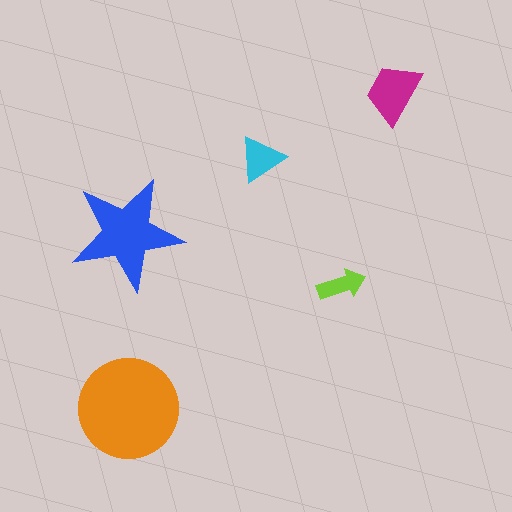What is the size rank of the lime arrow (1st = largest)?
5th.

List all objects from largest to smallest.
The orange circle, the blue star, the magenta trapezoid, the cyan triangle, the lime arrow.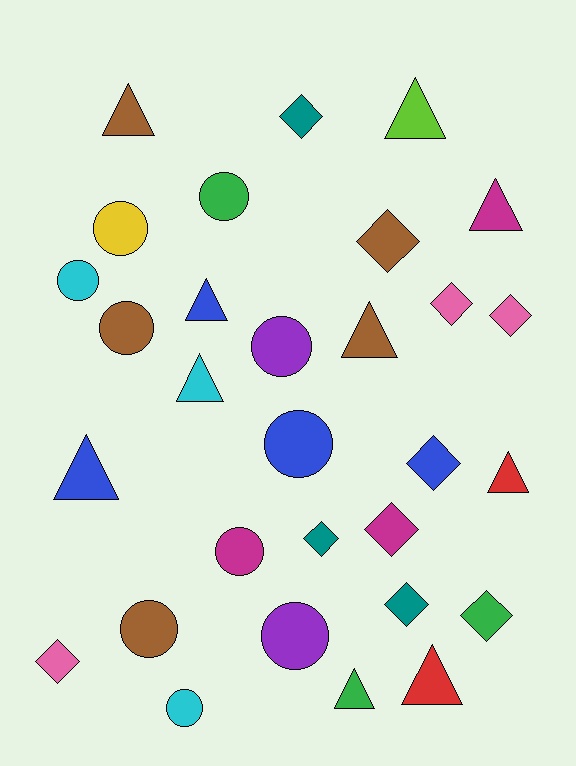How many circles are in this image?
There are 10 circles.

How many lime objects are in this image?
There is 1 lime object.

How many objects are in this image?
There are 30 objects.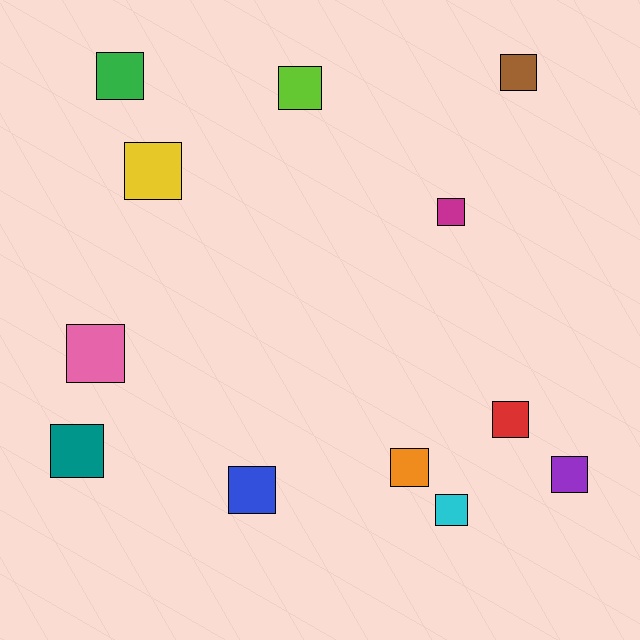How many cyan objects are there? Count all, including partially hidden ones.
There is 1 cyan object.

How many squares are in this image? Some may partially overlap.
There are 12 squares.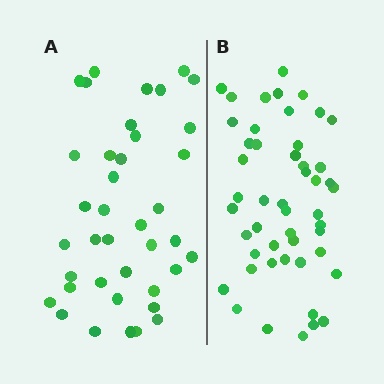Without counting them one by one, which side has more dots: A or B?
Region B (the right region) has more dots.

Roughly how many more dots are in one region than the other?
Region B has roughly 10 or so more dots than region A.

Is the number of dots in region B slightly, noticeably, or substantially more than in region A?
Region B has noticeably more, but not dramatically so. The ratio is roughly 1.3 to 1.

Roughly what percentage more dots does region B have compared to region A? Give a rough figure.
About 25% more.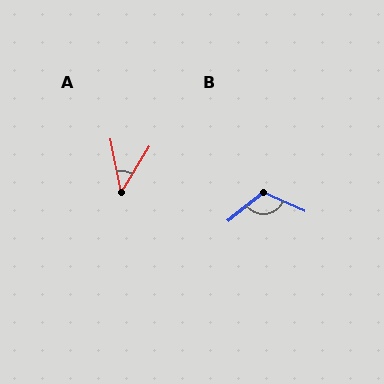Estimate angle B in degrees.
Approximately 117 degrees.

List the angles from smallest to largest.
A (43°), B (117°).